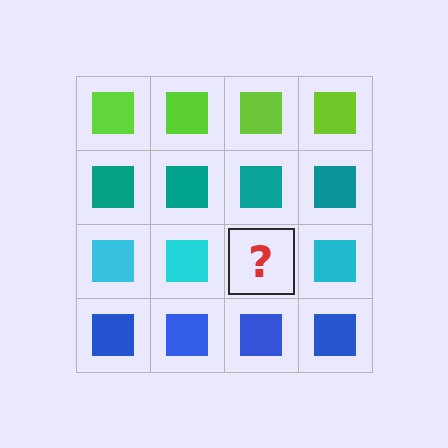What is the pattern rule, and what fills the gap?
The rule is that each row has a consistent color. The gap should be filled with a cyan square.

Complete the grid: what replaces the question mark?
The question mark should be replaced with a cyan square.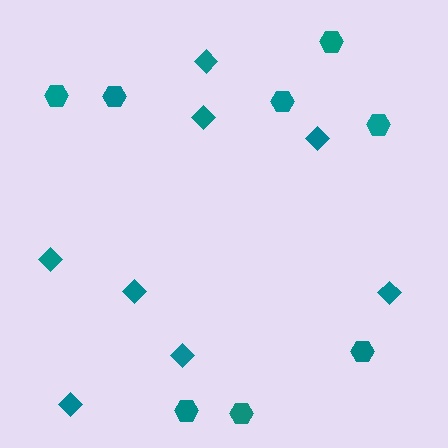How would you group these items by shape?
There are 2 groups: one group of hexagons (8) and one group of diamonds (8).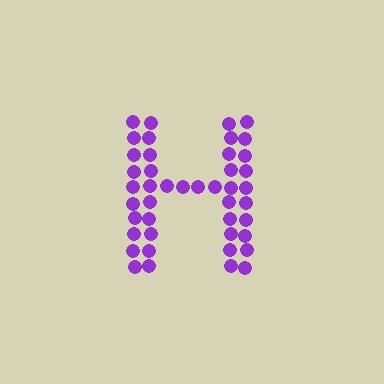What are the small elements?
The small elements are circles.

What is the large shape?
The large shape is the letter H.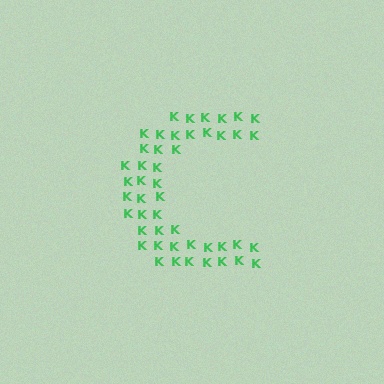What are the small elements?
The small elements are letter K's.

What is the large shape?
The large shape is the letter C.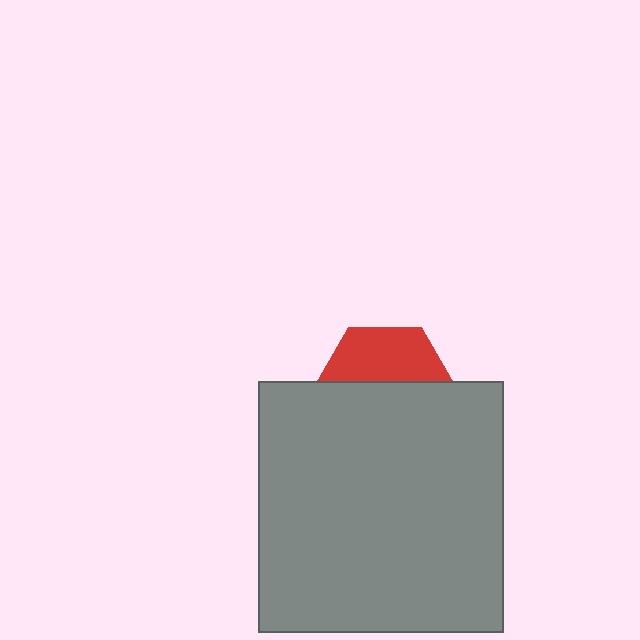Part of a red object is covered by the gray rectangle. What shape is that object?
It is a hexagon.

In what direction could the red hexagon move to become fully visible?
The red hexagon could move up. That would shift it out from behind the gray rectangle entirely.